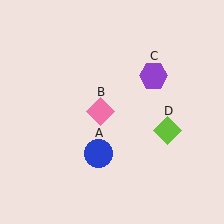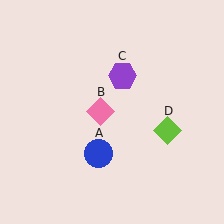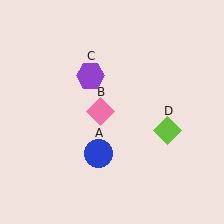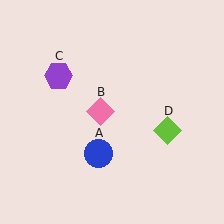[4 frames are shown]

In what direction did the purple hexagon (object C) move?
The purple hexagon (object C) moved left.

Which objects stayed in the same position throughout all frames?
Blue circle (object A) and pink diamond (object B) and lime diamond (object D) remained stationary.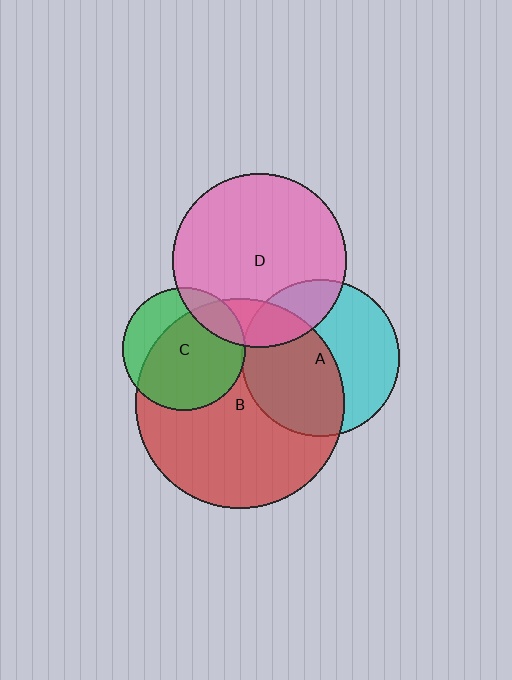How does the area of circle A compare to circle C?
Approximately 1.6 times.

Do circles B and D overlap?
Yes.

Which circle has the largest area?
Circle B (red).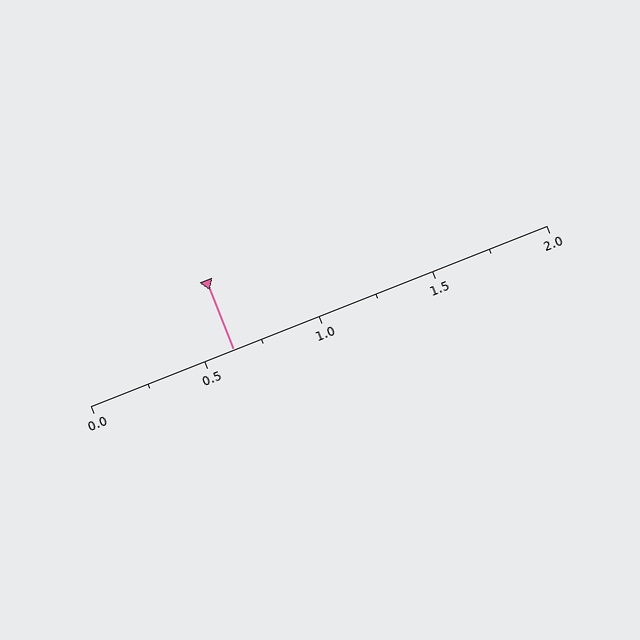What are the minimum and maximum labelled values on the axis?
The axis runs from 0.0 to 2.0.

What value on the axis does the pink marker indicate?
The marker indicates approximately 0.62.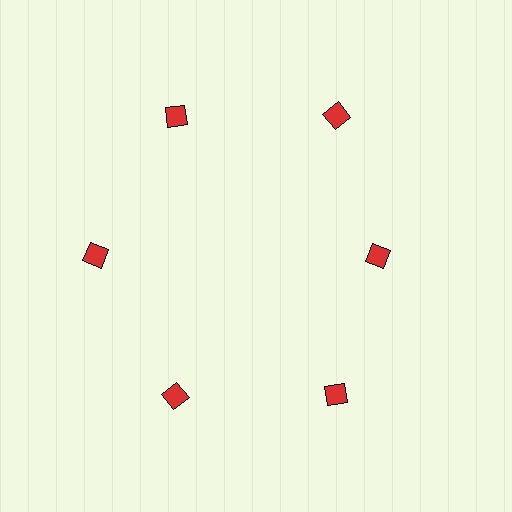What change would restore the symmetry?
The symmetry would be restored by moving it outward, back onto the ring so that all 6 diamonds sit at equal angles and equal distance from the center.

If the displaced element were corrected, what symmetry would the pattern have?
It would have 6-fold rotational symmetry — the pattern would map onto itself every 60 degrees.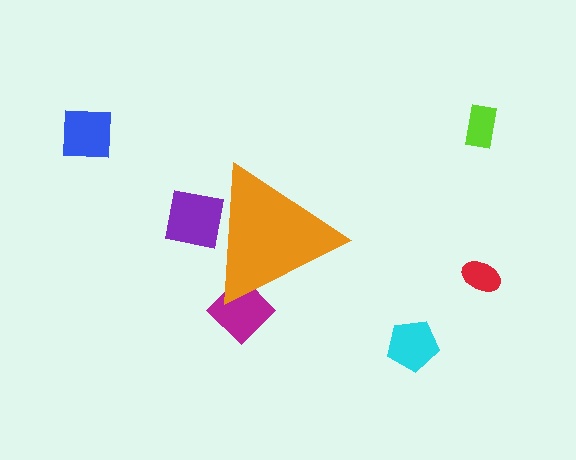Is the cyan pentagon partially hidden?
No, the cyan pentagon is fully visible.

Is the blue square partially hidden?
No, the blue square is fully visible.